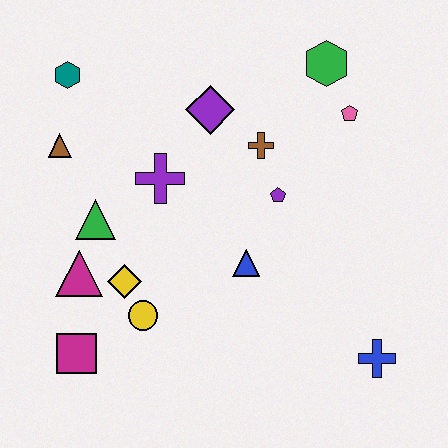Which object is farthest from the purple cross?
The blue cross is farthest from the purple cross.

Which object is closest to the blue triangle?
The purple pentagon is closest to the blue triangle.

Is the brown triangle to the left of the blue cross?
Yes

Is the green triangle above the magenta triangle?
Yes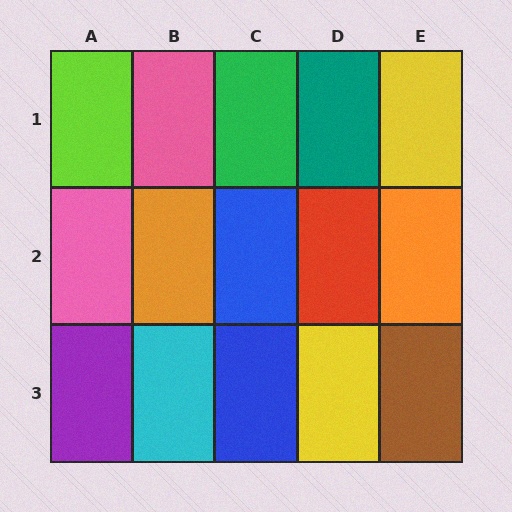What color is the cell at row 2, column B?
Orange.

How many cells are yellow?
2 cells are yellow.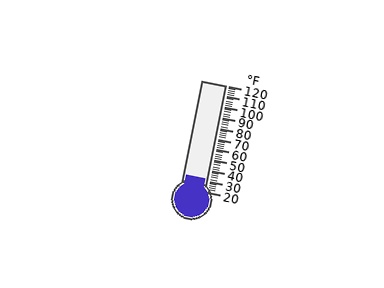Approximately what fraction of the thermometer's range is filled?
The thermometer is filled to approximately 10% of its range.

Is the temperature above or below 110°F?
The temperature is below 110°F.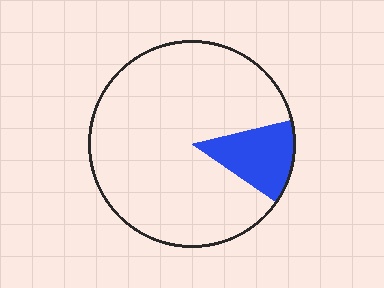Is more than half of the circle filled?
No.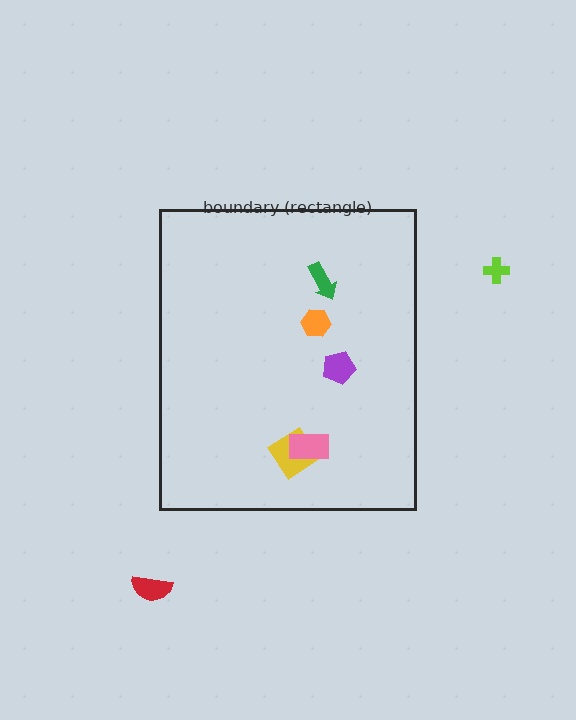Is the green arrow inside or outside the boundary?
Inside.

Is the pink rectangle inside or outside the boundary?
Inside.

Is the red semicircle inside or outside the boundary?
Outside.